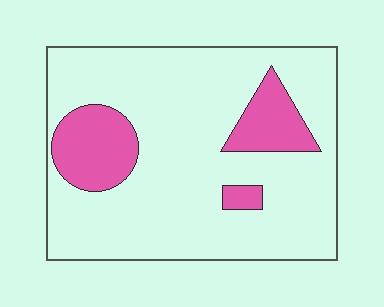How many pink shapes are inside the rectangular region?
3.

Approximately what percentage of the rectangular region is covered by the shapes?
Approximately 20%.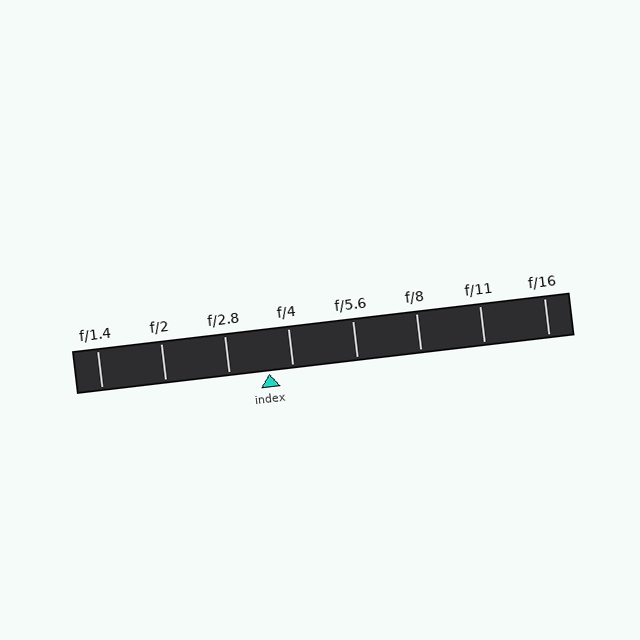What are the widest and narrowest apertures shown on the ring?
The widest aperture shown is f/1.4 and the narrowest is f/16.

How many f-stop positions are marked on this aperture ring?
There are 8 f-stop positions marked.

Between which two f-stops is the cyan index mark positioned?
The index mark is between f/2.8 and f/4.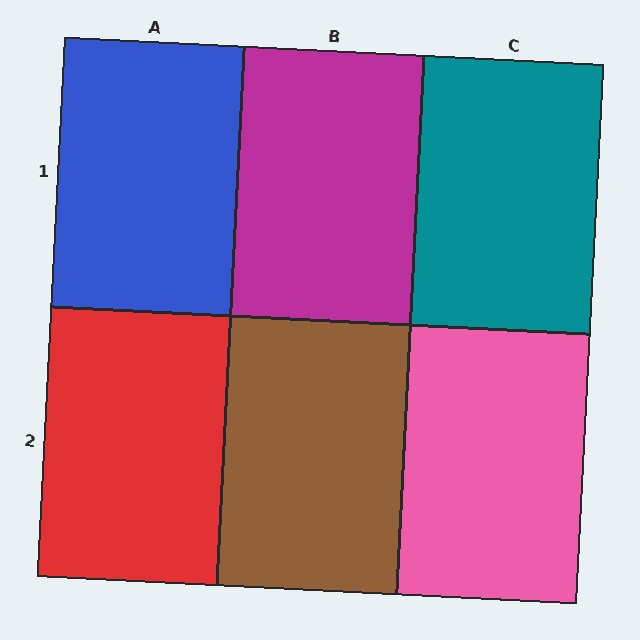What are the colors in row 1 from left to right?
Blue, magenta, teal.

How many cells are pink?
1 cell is pink.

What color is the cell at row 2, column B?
Brown.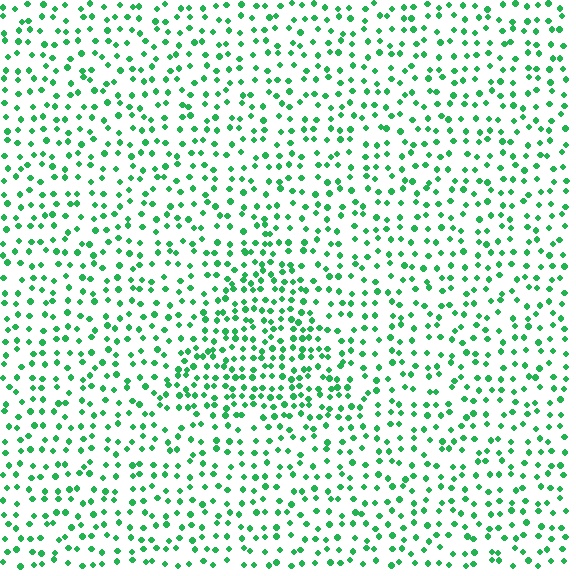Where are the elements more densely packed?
The elements are more densely packed inside the triangle boundary.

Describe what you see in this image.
The image contains small green elements arranged at two different densities. A triangle-shaped region is visible where the elements are more densely packed than the surrounding area.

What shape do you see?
I see a triangle.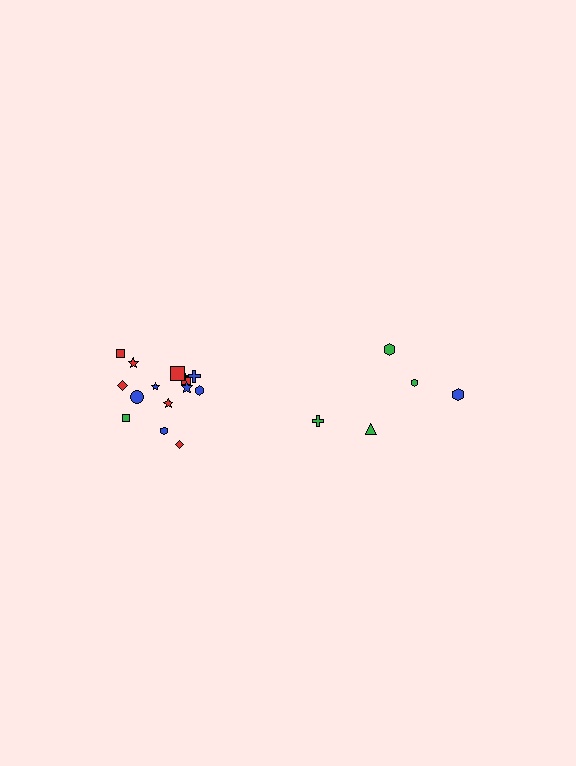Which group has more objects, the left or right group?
The left group.